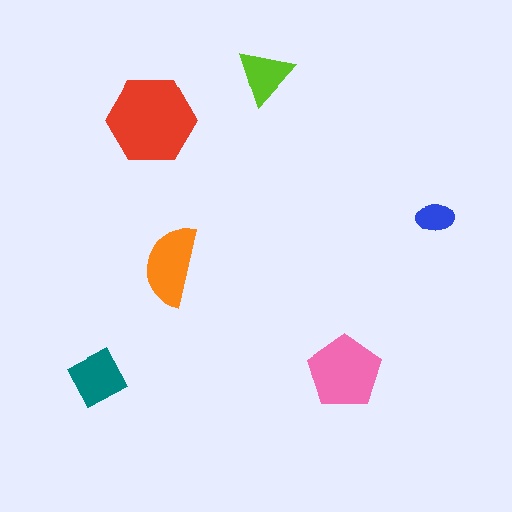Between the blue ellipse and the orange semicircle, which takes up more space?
The orange semicircle.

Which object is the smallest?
The blue ellipse.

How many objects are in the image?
There are 6 objects in the image.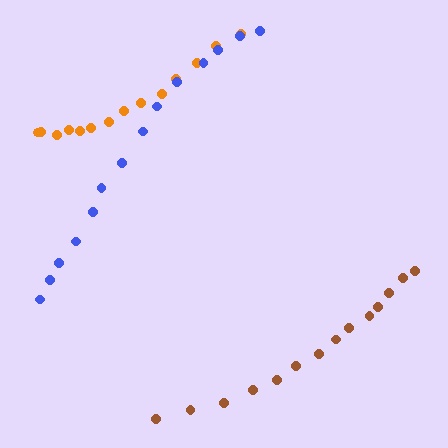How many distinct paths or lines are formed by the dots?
There are 3 distinct paths.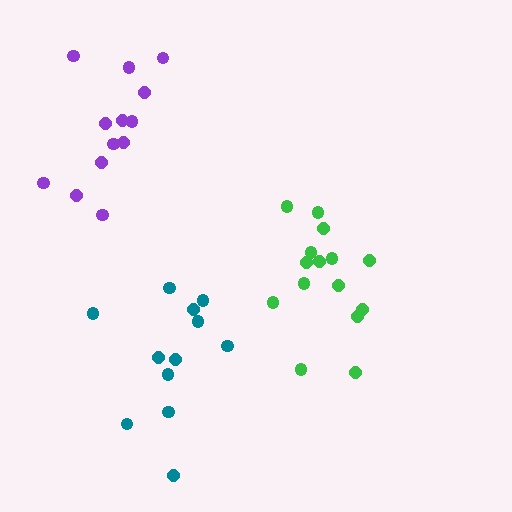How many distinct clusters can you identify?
There are 3 distinct clusters.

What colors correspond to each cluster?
The clusters are colored: green, purple, teal.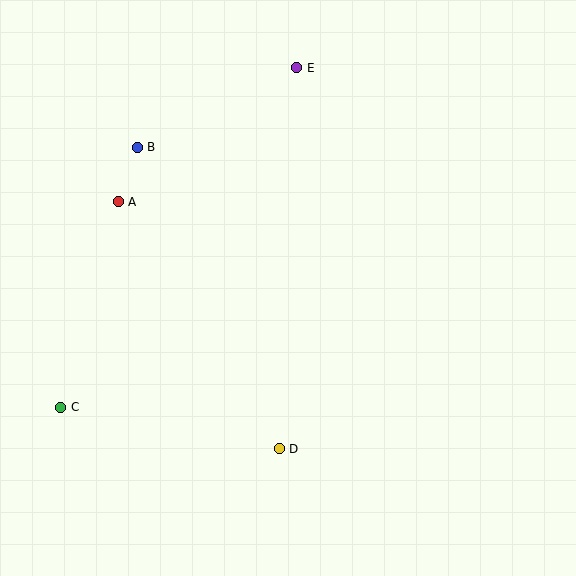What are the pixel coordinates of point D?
Point D is at (279, 449).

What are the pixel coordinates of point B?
Point B is at (137, 147).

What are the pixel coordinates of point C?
Point C is at (61, 407).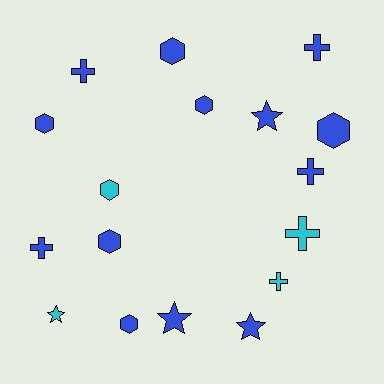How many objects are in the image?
There are 17 objects.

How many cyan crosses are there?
There are 2 cyan crosses.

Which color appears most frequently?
Blue, with 13 objects.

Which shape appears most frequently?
Hexagon, with 7 objects.